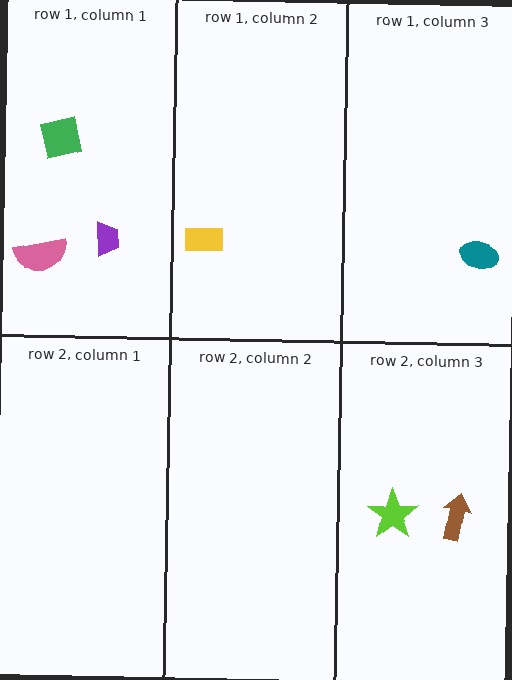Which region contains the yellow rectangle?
The row 1, column 2 region.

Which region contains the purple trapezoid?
The row 1, column 1 region.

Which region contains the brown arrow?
The row 2, column 3 region.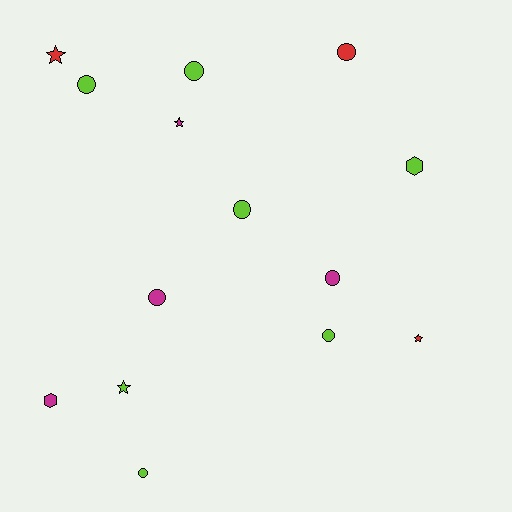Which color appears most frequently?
Lime, with 7 objects.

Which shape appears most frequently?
Circle, with 8 objects.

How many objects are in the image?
There are 14 objects.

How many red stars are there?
There are 2 red stars.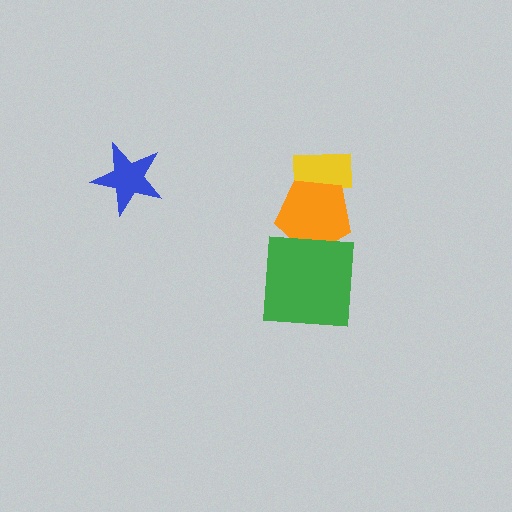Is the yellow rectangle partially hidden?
Yes, it is partially covered by another shape.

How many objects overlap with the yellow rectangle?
1 object overlaps with the yellow rectangle.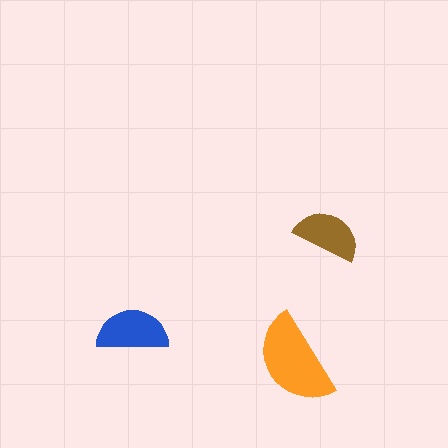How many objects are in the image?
There are 3 objects in the image.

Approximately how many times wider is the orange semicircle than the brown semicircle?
About 1.5 times wider.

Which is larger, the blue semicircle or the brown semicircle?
The blue one.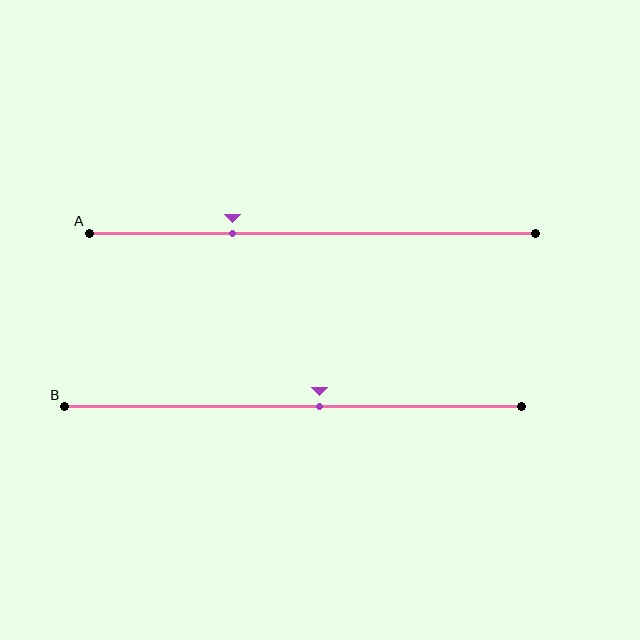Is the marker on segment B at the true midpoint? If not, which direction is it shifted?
No, the marker on segment B is shifted to the right by about 6% of the segment length.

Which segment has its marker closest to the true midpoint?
Segment B has its marker closest to the true midpoint.